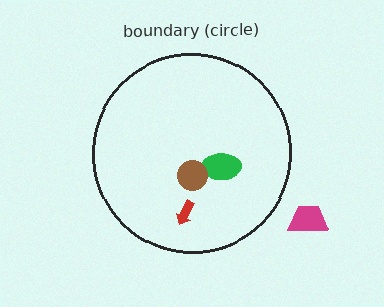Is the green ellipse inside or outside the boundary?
Inside.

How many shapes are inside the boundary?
3 inside, 1 outside.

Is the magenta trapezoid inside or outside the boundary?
Outside.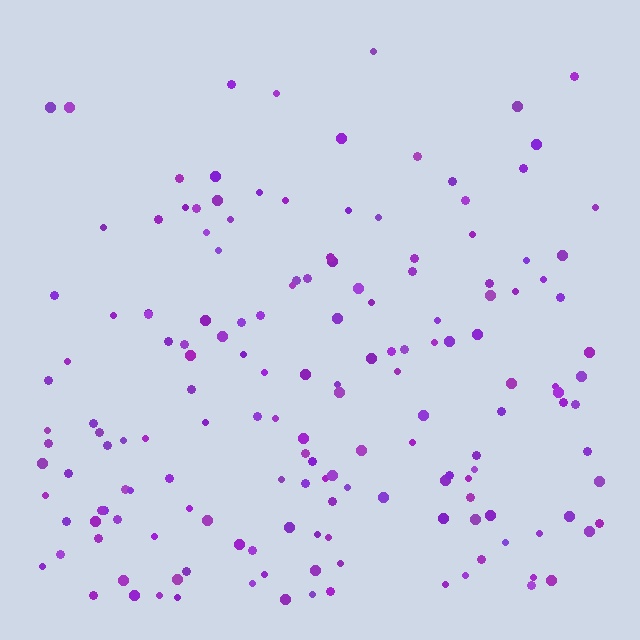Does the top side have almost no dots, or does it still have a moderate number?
Still a moderate number, just noticeably fewer than the bottom.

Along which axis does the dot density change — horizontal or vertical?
Vertical.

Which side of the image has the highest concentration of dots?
The bottom.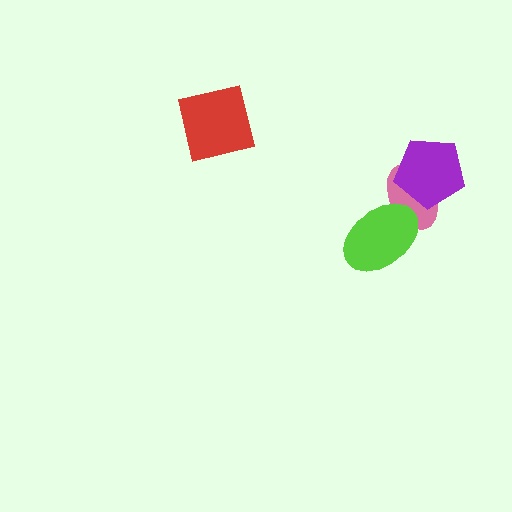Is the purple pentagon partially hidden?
No, no other shape covers it.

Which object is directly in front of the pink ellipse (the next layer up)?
The lime ellipse is directly in front of the pink ellipse.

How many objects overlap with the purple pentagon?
1 object overlaps with the purple pentagon.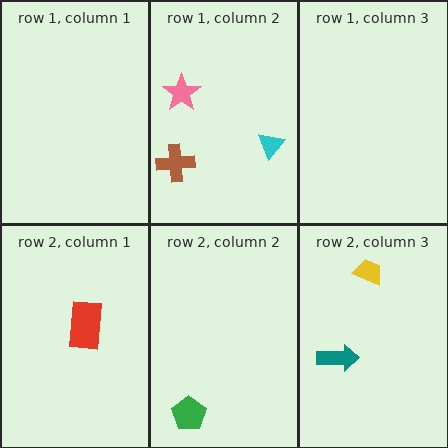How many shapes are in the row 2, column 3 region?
2.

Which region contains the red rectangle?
The row 2, column 1 region.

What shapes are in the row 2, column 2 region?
The green pentagon.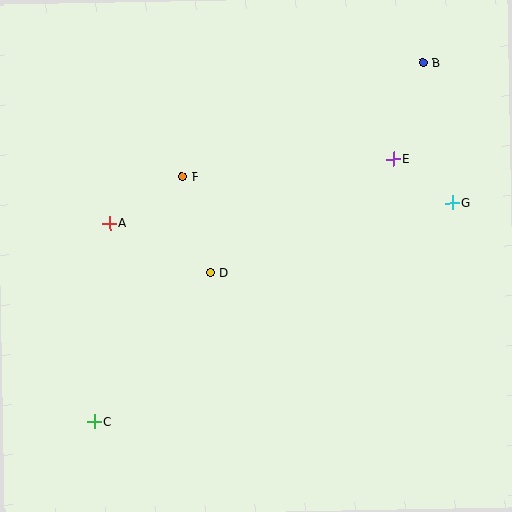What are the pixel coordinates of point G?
Point G is at (452, 203).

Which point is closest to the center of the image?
Point D at (210, 272) is closest to the center.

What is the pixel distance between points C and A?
The distance between C and A is 199 pixels.